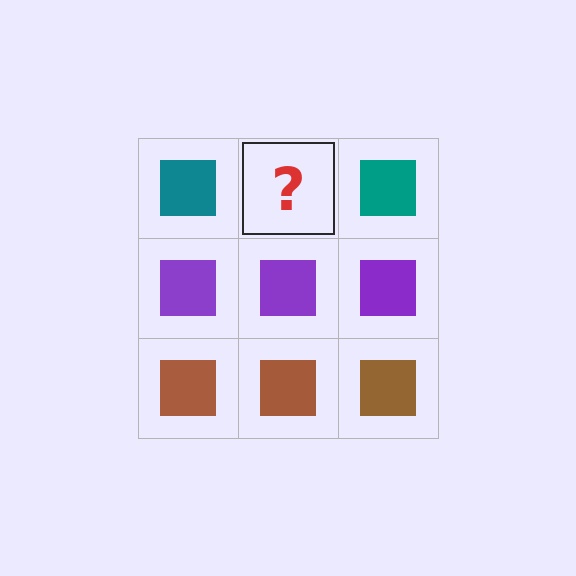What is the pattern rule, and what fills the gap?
The rule is that each row has a consistent color. The gap should be filled with a teal square.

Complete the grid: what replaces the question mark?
The question mark should be replaced with a teal square.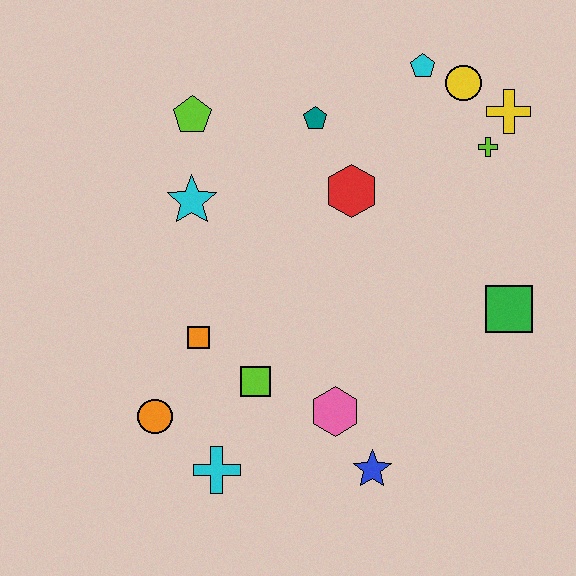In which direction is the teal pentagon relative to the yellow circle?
The teal pentagon is to the left of the yellow circle.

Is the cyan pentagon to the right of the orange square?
Yes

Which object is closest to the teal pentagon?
The red hexagon is closest to the teal pentagon.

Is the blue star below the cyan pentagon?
Yes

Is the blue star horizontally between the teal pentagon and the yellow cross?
Yes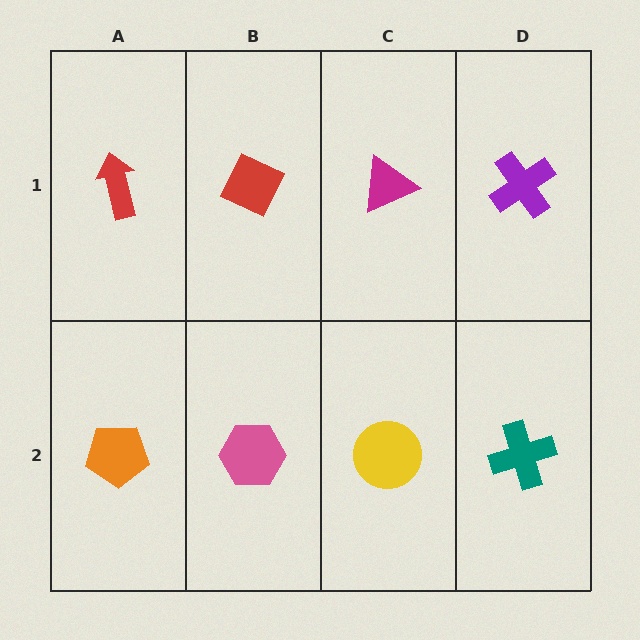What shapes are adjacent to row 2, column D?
A purple cross (row 1, column D), a yellow circle (row 2, column C).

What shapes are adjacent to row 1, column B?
A pink hexagon (row 2, column B), a red arrow (row 1, column A), a magenta triangle (row 1, column C).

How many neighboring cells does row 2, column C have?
3.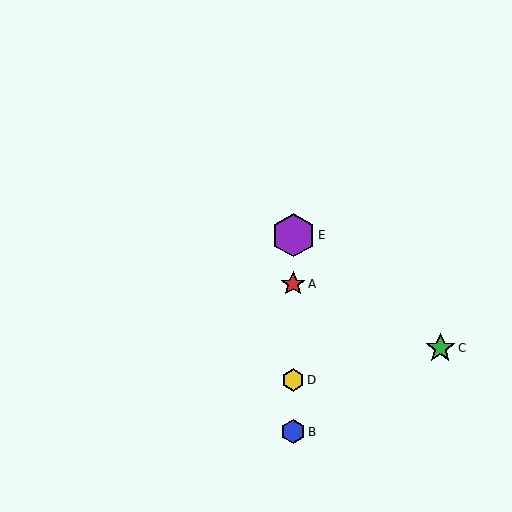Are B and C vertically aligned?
No, B is at x≈293 and C is at x≈440.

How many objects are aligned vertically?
4 objects (A, B, D, E) are aligned vertically.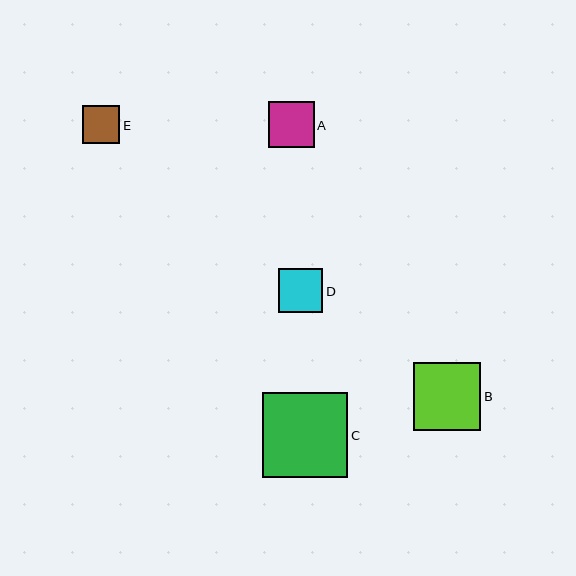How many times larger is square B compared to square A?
Square B is approximately 1.5 times the size of square A.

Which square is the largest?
Square C is the largest with a size of approximately 85 pixels.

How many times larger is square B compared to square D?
Square B is approximately 1.5 times the size of square D.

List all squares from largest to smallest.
From largest to smallest: C, B, A, D, E.